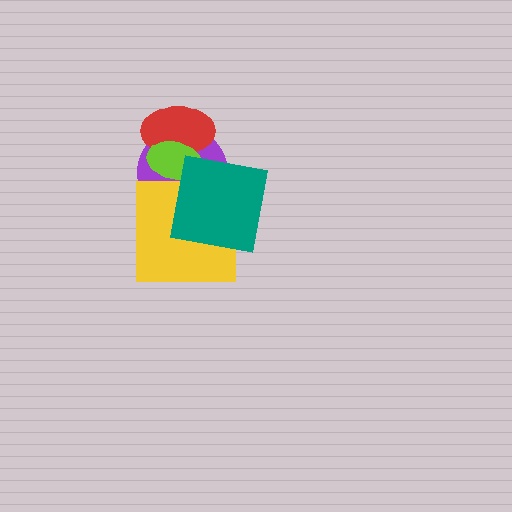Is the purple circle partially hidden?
Yes, it is partially covered by another shape.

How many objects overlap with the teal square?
3 objects overlap with the teal square.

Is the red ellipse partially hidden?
Yes, it is partially covered by another shape.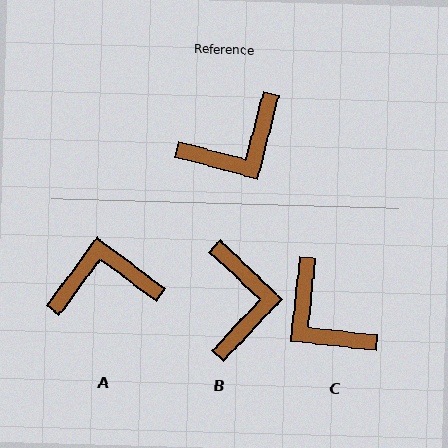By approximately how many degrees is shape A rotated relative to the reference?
Approximately 158 degrees counter-clockwise.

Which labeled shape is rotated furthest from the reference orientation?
A, about 158 degrees away.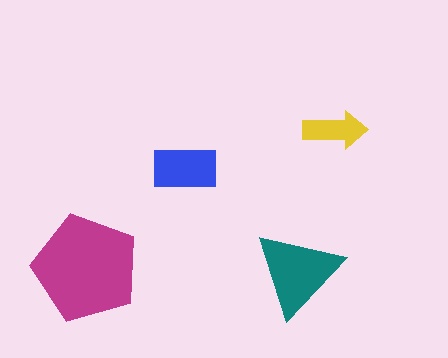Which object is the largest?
The magenta pentagon.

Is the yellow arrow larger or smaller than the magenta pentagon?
Smaller.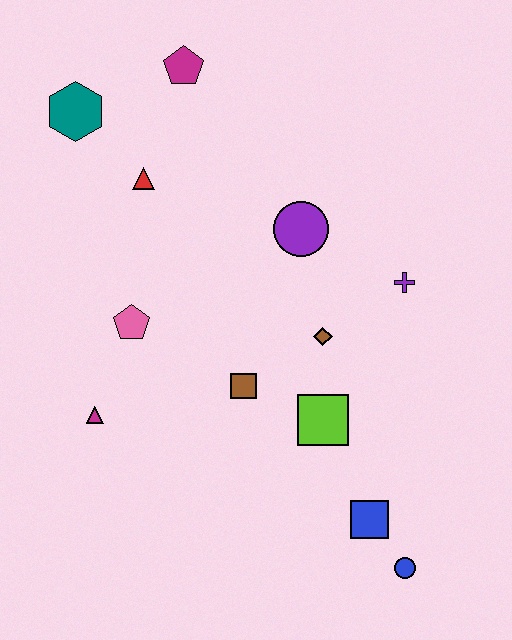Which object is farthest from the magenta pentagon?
The blue circle is farthest from the magenta pentagon.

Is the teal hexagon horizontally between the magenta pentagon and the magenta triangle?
No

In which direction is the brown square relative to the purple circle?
The brown square is below the purple circle.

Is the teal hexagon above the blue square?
Yes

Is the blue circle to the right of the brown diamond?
Yes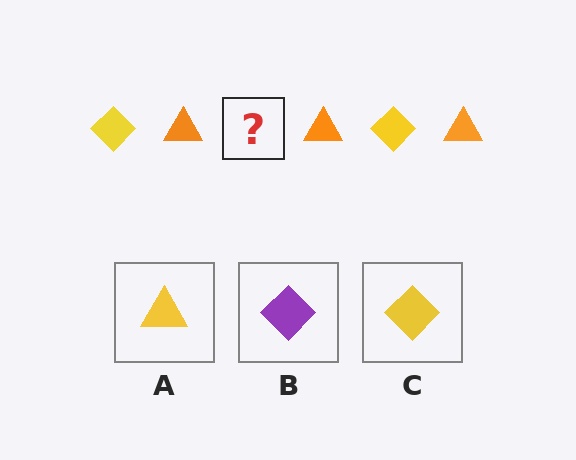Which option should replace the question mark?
Option C.